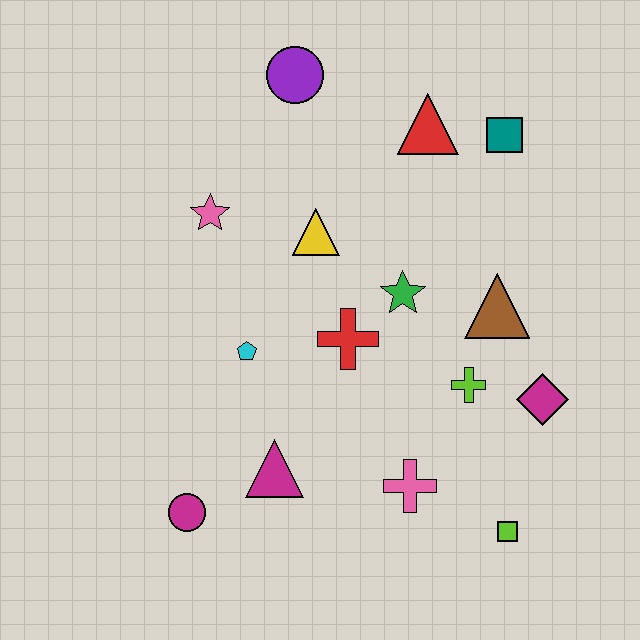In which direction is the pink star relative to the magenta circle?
The pink star is above the magenta circle.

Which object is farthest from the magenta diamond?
The purple circle is farthest from the magenta diamond.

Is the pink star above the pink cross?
Yes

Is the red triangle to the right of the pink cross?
Yes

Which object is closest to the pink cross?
The lime square is closest to the pink cross.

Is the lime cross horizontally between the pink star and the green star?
No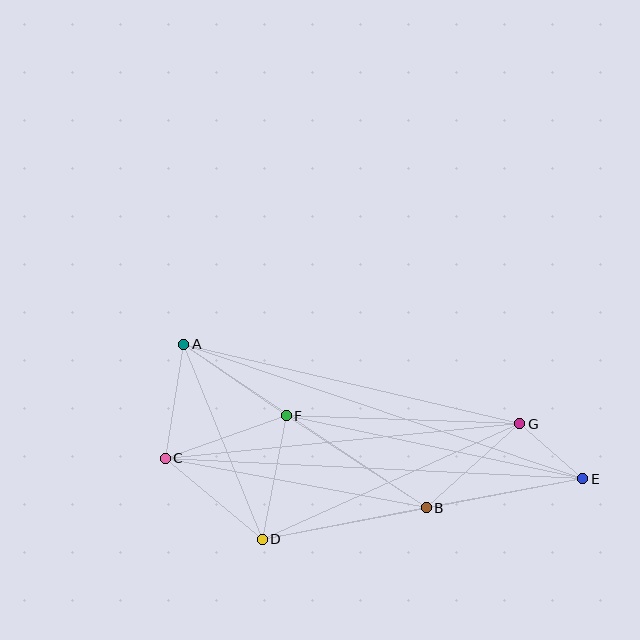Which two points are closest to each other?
Points E and G are closest to each other.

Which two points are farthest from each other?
Points A and E are farthest from each other.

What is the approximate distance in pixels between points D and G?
The distance between D and G is approximately 282 pixels.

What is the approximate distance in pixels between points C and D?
The distance between C and D is approximately 126 pixels.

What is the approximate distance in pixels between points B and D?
The distance between B and D is approximately 167 pixels.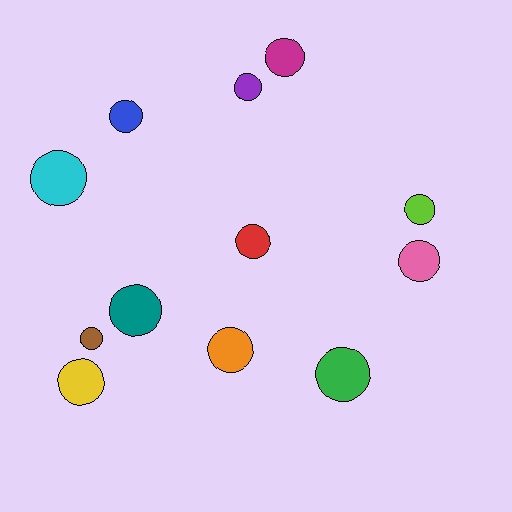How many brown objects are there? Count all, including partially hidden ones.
There is 1 brown object.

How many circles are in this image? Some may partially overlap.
There are 12 circles.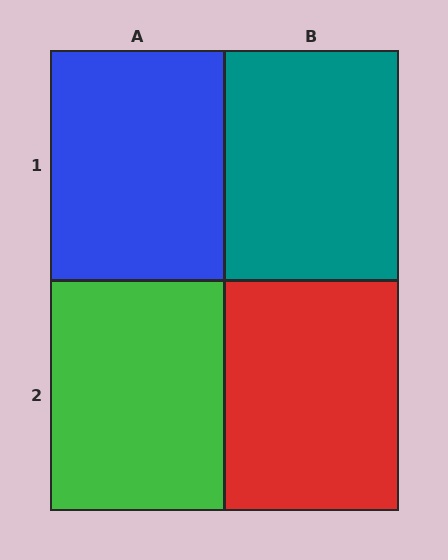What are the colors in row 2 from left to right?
Green, red.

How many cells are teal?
1 cell is teal.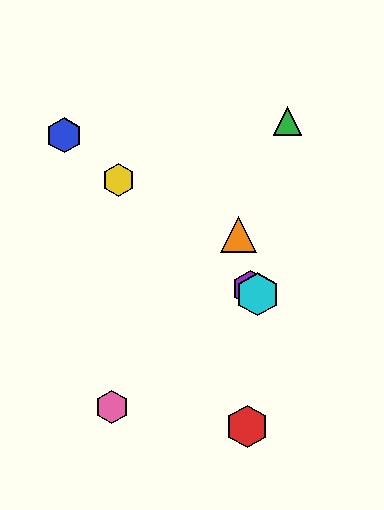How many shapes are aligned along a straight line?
4 shapes (the blue hexagon, the yellow hexagon, the purple hexagon, the cyan hexagon) are aligned along a straight line.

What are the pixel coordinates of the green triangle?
The green triangle is at (287, 121).